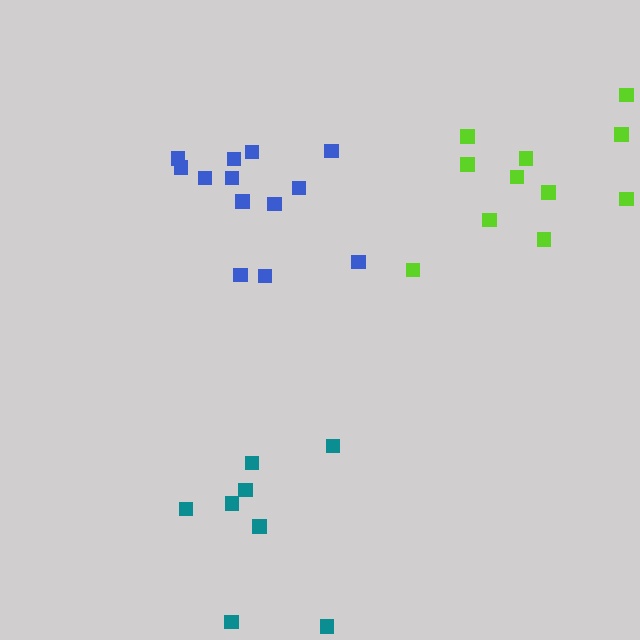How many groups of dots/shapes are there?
There are 3 groups.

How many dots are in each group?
Group 1: 8 dots, Group 2: 11 dots, Group 3: 13 dots (32 total).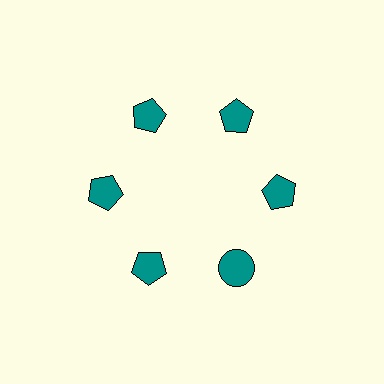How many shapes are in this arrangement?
There are 6 shapes arranged in a ring pattern.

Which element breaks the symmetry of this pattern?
The teal circle at roughly the 5 o'clock position breaks the symmetry. All other shapes are teal pentagons.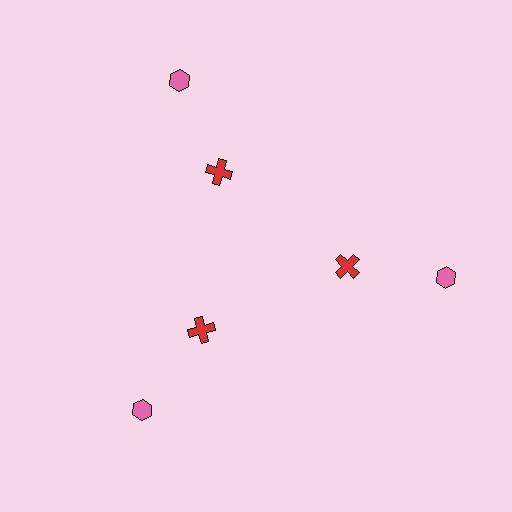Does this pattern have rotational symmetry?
Yes, this pattern has 3-fold rotational symmetry. It looks the same after rotating 120 degrees around the center.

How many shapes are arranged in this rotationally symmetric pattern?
There are 6 shapes, arranged in 3 groups of 2.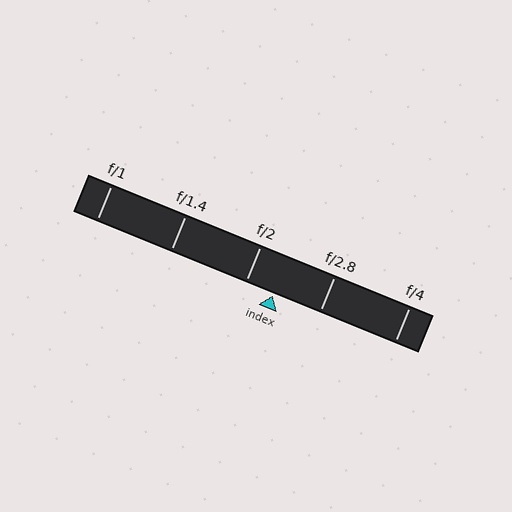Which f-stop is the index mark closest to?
The index mark is closest to f/2.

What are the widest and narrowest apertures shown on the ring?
The widest aperture shown is f/1 and the narrowest is f/4.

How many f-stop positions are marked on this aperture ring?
There are 5 f-stop positions marked.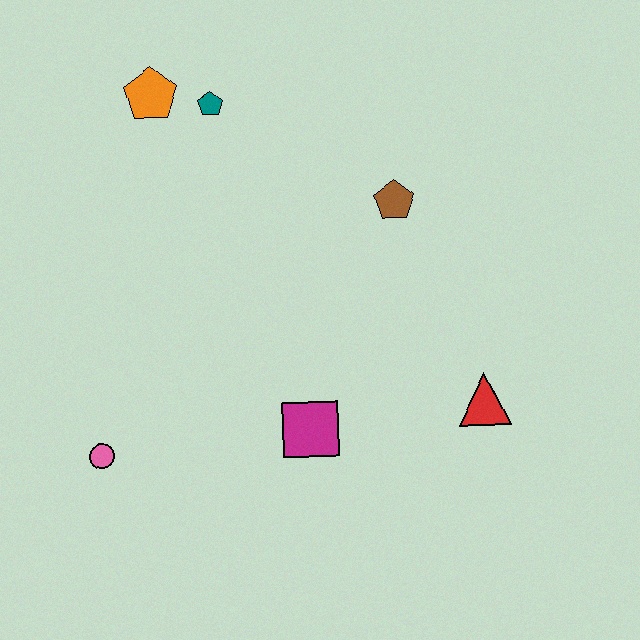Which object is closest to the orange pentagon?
The teal pentagon is closest to the orange pentagon.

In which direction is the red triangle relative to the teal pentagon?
The red triangle is below the teal pentagon.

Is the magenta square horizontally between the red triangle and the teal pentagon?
Yes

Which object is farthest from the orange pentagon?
The red triangle is farthest from the orange pentagon.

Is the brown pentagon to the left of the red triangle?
Yes